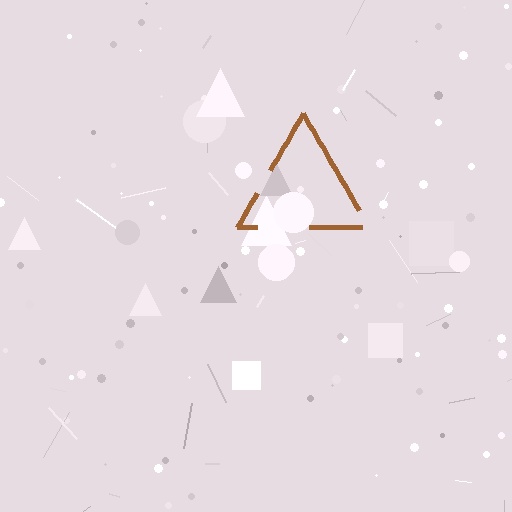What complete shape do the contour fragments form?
The contour fragments form a triangle.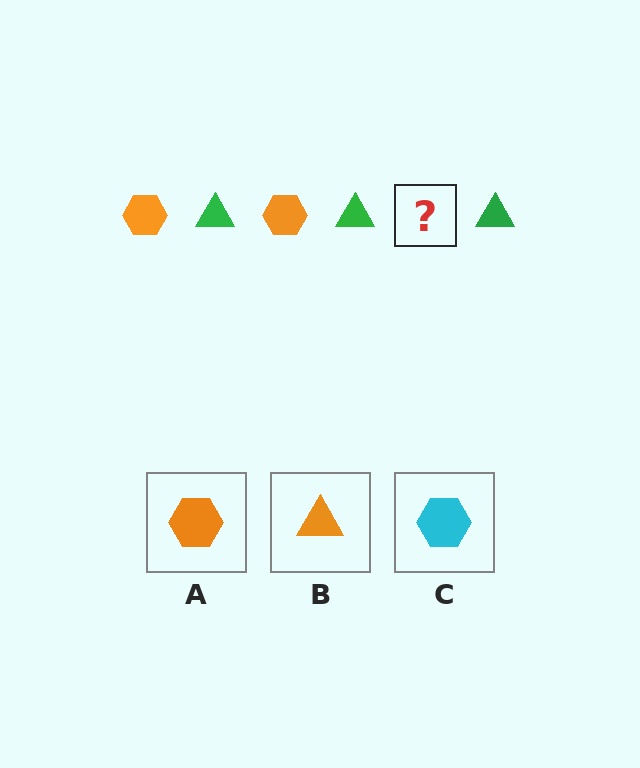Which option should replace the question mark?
Option A.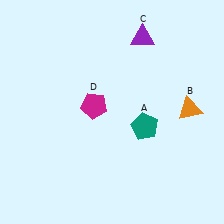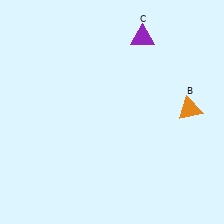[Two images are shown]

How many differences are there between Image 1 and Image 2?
There are 2 differences between the two images.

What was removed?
The teal pentagon (A), the magenta pentagon (D) were removed in Image 2.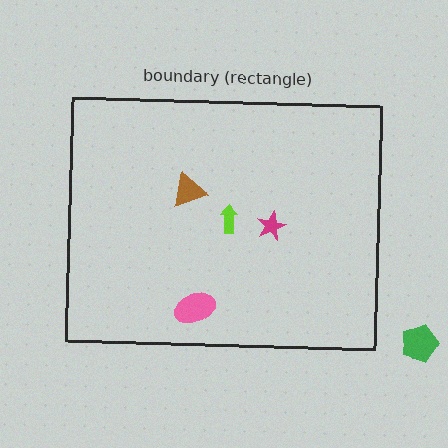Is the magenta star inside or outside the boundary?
Inside.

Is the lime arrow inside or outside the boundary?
Inside.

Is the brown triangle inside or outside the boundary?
Inside.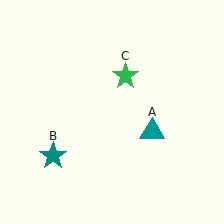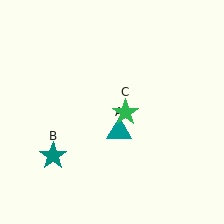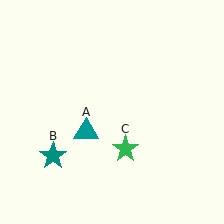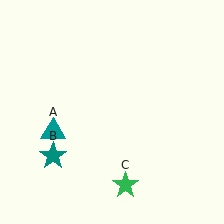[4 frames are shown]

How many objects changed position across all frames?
2 objects changed position: teal triangle (object A), green star (object C).